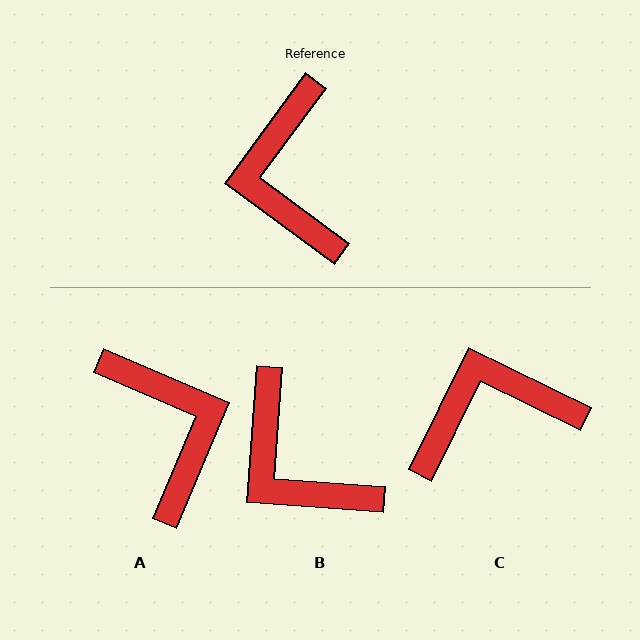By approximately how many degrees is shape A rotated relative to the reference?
Approximately 167 degrees clockwise.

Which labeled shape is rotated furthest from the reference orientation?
A, about 167 degrees away.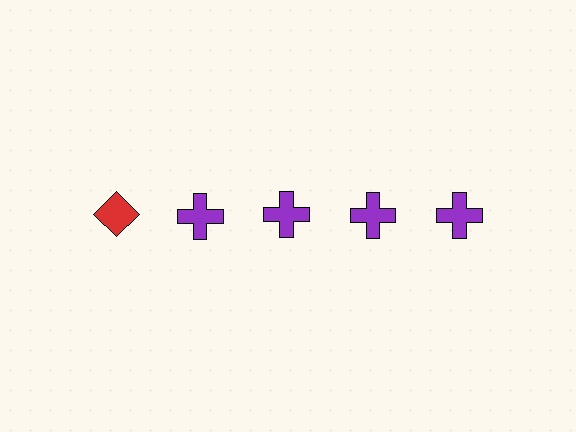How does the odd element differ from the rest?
It differs in both color (red instead of purple) and shape (diamond instead of cross).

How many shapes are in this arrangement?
There are 5 shapes arranged in a grid pattern.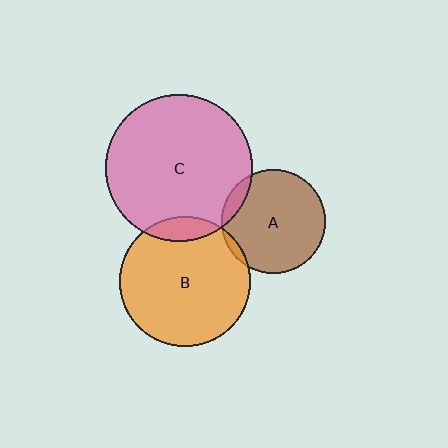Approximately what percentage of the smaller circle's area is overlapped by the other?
Approximately 10%.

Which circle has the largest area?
Circle C (pink).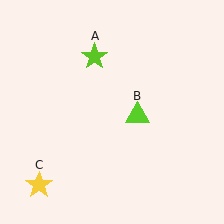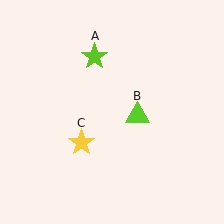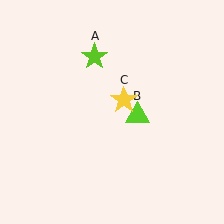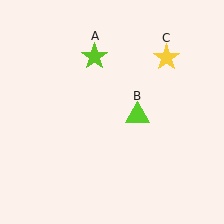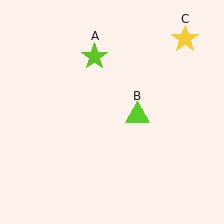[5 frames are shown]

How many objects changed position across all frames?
1 object changed position: yellow star (object C).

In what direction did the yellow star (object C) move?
The yellow star (object C) moved up and to the right.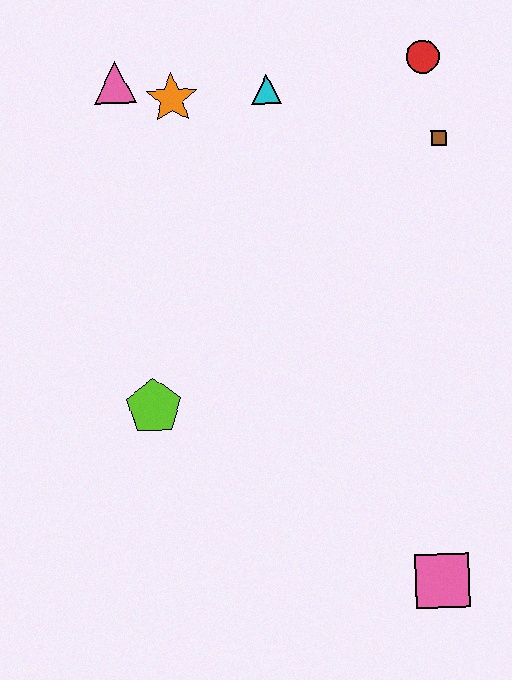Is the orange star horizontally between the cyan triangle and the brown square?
No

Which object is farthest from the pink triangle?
The pink square is farthest from the pink triangle.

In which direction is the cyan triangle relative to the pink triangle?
The cyan triangle is to the right of the pink triangle.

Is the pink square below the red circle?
Yes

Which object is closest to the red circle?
The brown square is closest to the red circle.